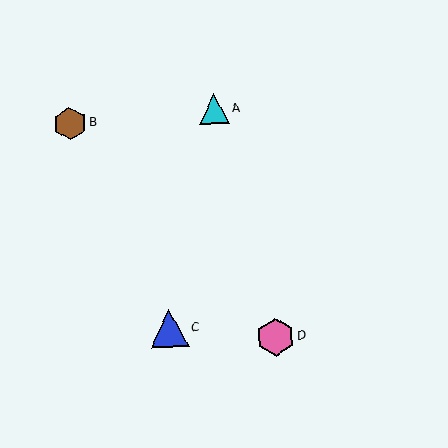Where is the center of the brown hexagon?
The center of the brown hexagon is at (70, 124).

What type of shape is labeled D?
Shape D is a pink hexagon.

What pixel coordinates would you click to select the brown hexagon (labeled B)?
Click at (70, 124) to select the brown hexagon B.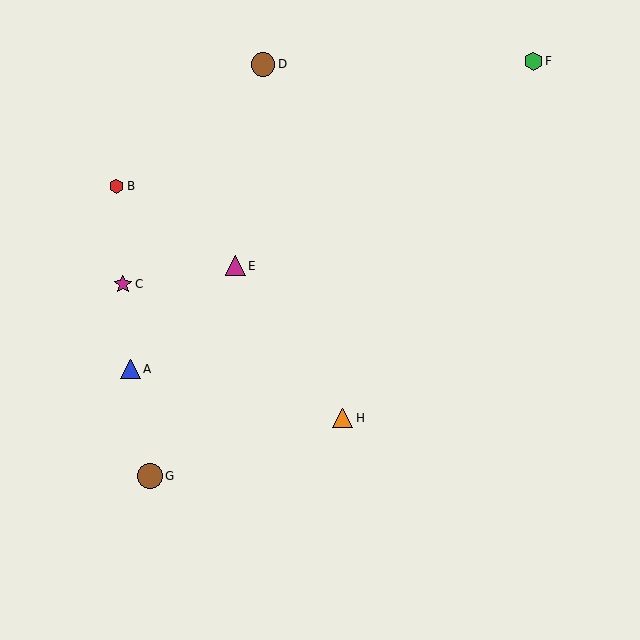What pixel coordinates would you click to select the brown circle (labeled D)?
Click at (263, 64) to select the brown circle D.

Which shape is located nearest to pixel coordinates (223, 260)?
The magenta triangle (labeled E) at (235, 266) is nearest to that location.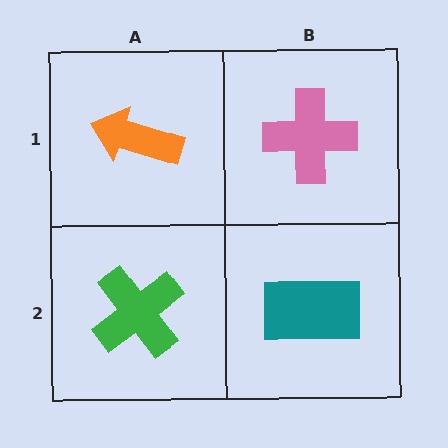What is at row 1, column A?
An orange arrow.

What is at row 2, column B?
A teal rectangle.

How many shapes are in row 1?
2 shapes.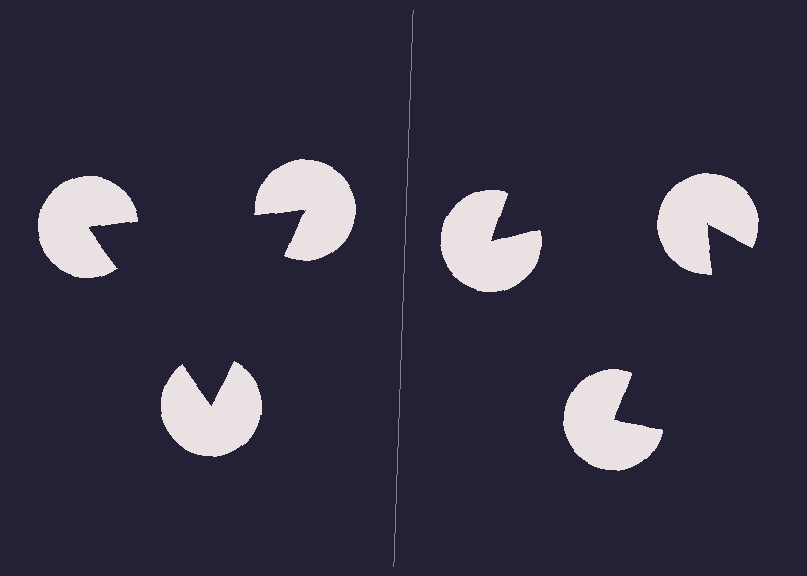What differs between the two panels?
The pac-man discs are positioned identically on both sides; only the wedge orientations differ. On the left they align to a triangle; on the right they are misaligned.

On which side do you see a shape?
An illusory triangle appears on the left side. On the right side the wedge cuts are rotated, so no coherent shape forms.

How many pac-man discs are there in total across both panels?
6 — 3 on each side.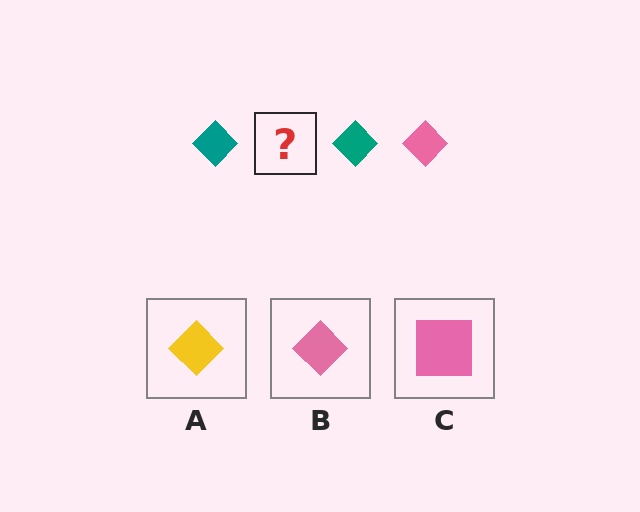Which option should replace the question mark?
Option B.